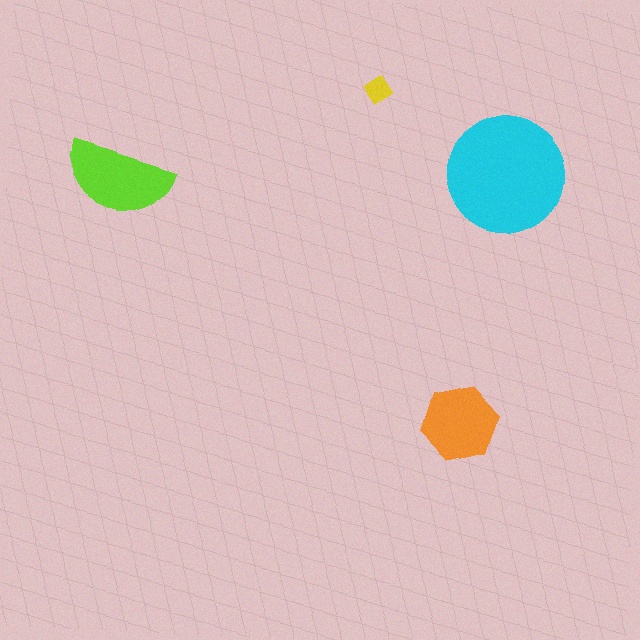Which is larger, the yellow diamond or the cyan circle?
The cyan circle.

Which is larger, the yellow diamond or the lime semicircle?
The lime semicircle.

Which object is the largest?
The cyan circle.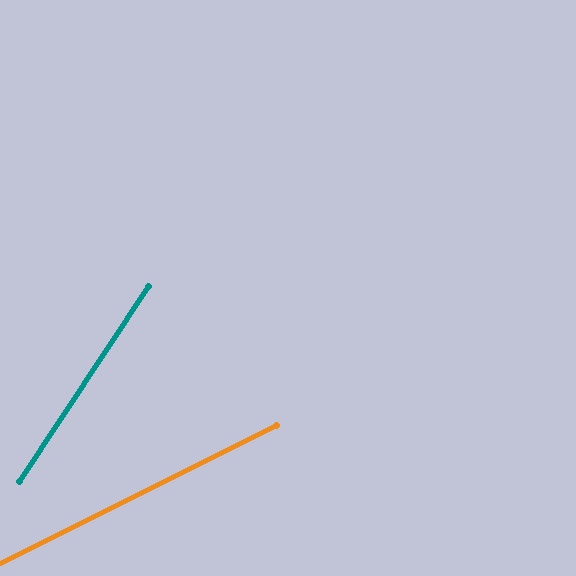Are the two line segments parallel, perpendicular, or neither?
Neither parallel nor perpendicular — they differ by about 30°.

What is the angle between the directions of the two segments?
Approximately 30 degrees.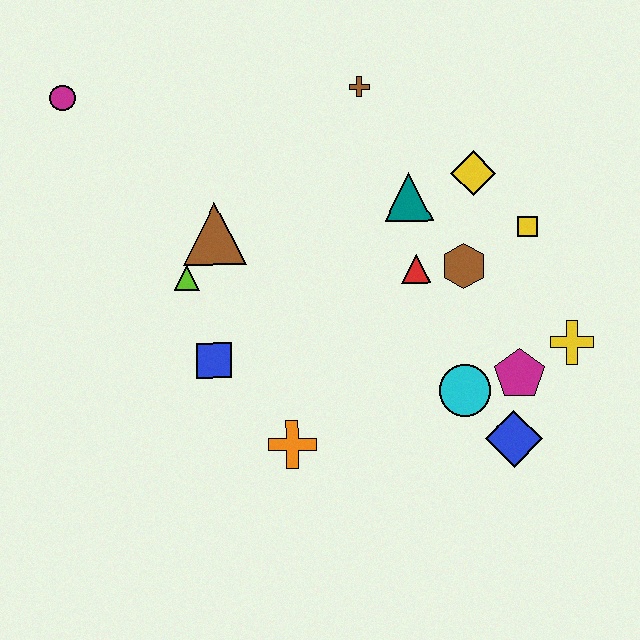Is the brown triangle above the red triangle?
Yes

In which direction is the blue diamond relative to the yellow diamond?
The blue diamond is below the yellow diamond.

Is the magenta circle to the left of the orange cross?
Yes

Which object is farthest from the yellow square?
The magenta circle is farthest from the yellow square.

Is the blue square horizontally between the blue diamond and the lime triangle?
Yes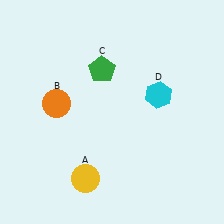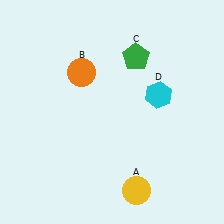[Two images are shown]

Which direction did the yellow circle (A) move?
The yellow circle (A) moved right.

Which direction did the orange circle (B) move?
The orange circle (B) moved up.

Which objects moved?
The objects that moved are: the yellow circle (A), the orange circle (B), the green pentagon (C).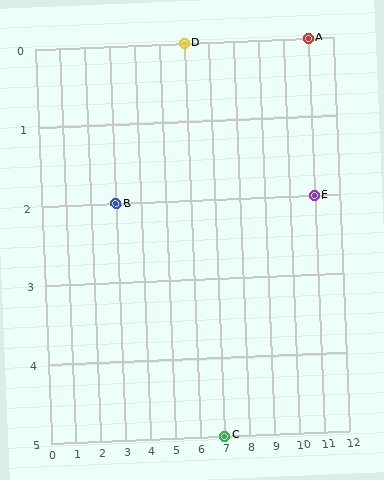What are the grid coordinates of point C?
Point C is at grid coordinates (7, 5).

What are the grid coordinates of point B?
Point B is at grid coordinates (3, 2).